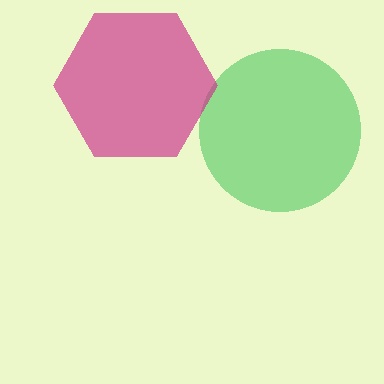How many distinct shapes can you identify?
There are 2 distinct shapes: a green circle, a magenta hexagon.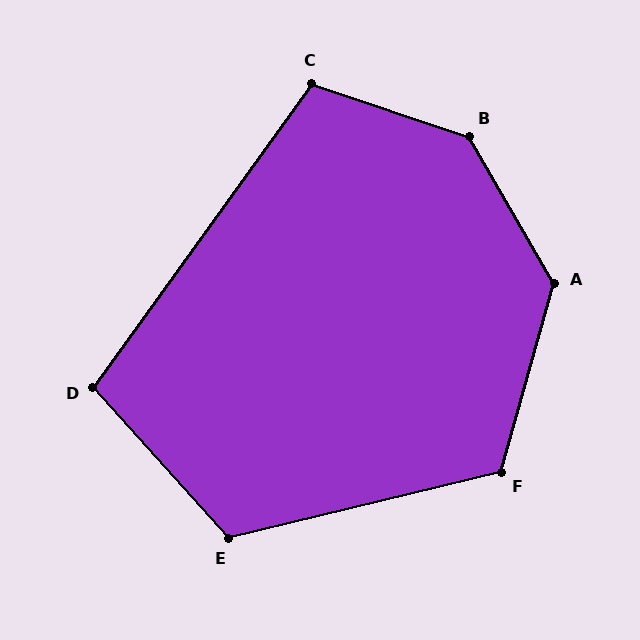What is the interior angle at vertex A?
Approximately 134 degrees (obtuse).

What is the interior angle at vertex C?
Approximately 107 degrees (obtuse).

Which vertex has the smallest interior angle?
D, at approximately 102 degrees.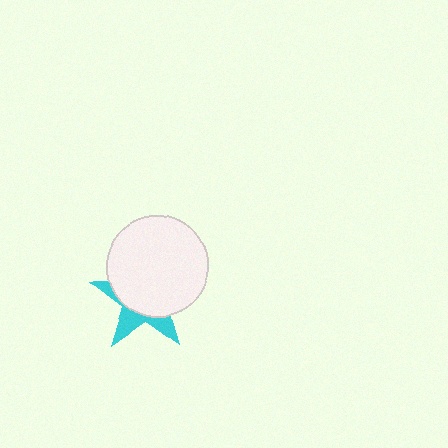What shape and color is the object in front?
The object in front is a white circle.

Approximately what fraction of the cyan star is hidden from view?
Roughly 68% of the cyan star is hidden behind the white circle.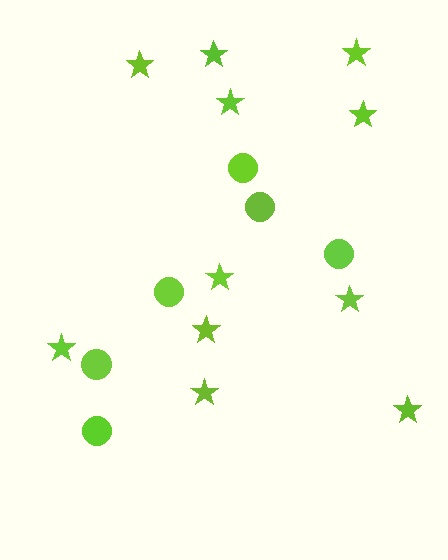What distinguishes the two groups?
There are 2 groups: one group of circles (6) and one group of stars (11).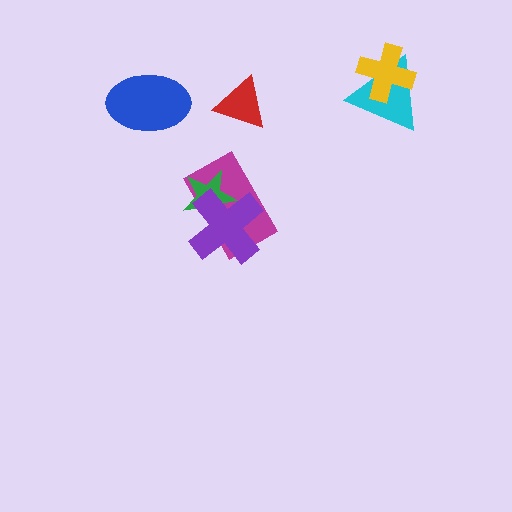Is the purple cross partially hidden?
No, no other shape covers it.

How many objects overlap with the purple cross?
2 objects overlap with the purple cross.